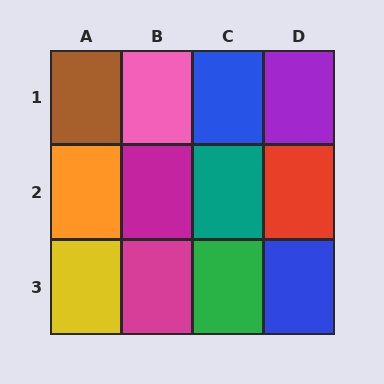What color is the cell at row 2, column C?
Teal.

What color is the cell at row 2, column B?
Magenta.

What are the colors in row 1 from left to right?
Brown, pink, blue, purple.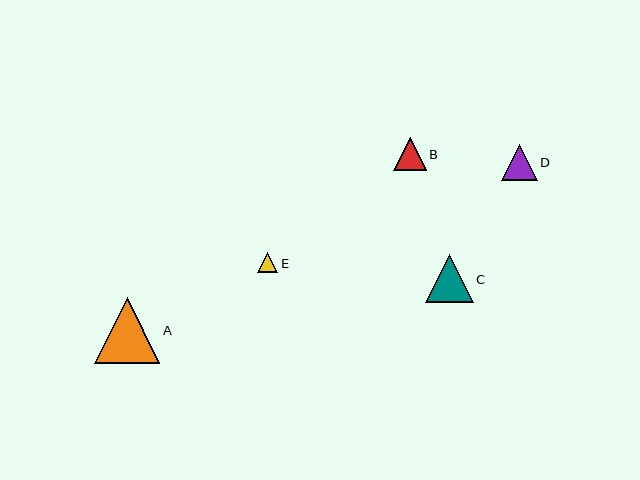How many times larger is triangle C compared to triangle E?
Triangle C is approximately 2.4 times the size of triangle E.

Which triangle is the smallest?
Triangle E is the smallest with a size of approximately 20 pixels.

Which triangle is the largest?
Triangle A is the largest with a size of approximately 65 pixels.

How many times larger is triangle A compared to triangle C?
Triangle A is approximately 1.4 times the size of triangle C.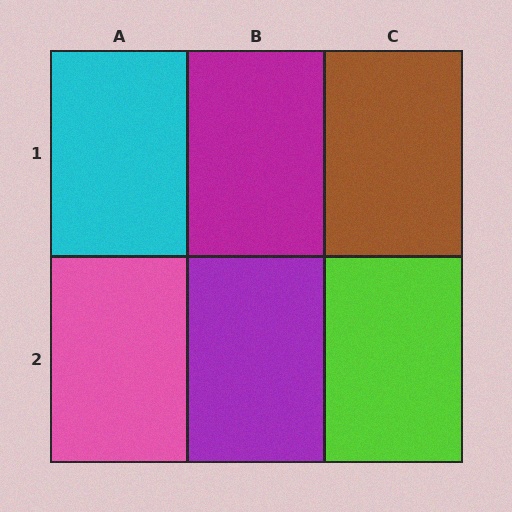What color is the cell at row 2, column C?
Lime.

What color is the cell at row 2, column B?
Purple.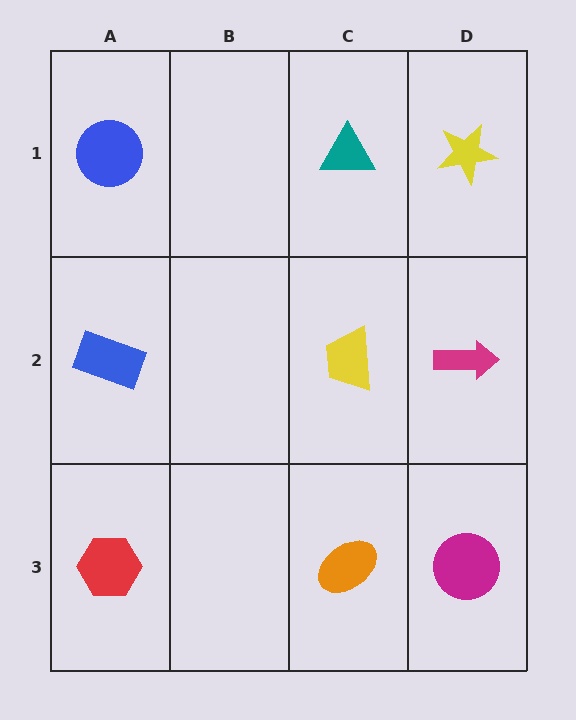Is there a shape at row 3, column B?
No, that cell is empty.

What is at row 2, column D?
A magenta arrow.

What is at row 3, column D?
A magenta circle.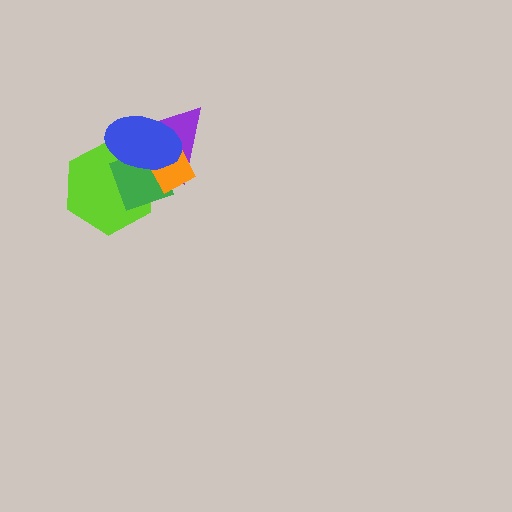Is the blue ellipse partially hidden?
No, no other shape covers it.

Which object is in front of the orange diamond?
The blue ellipse is in front of the orange diamond.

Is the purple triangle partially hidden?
Yes, it is partially covered by another shape.